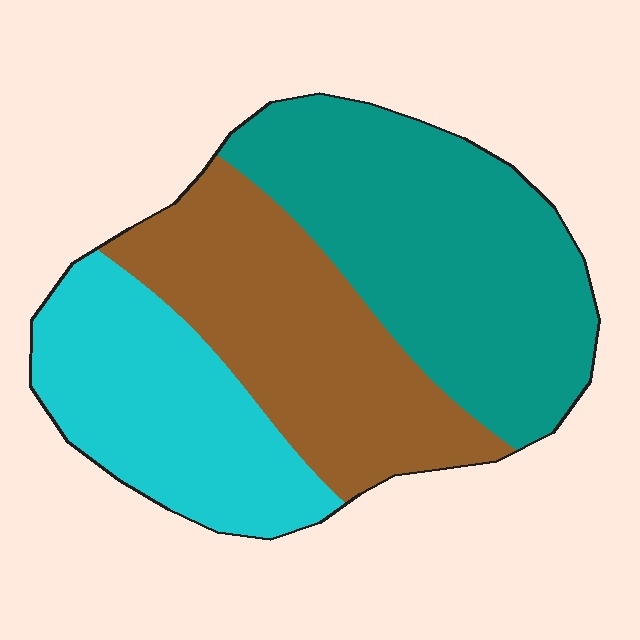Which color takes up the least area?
Cyan, at roughly 25%.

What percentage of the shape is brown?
Brown covers 32% of the shape.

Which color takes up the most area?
Teal, at roughly 40%.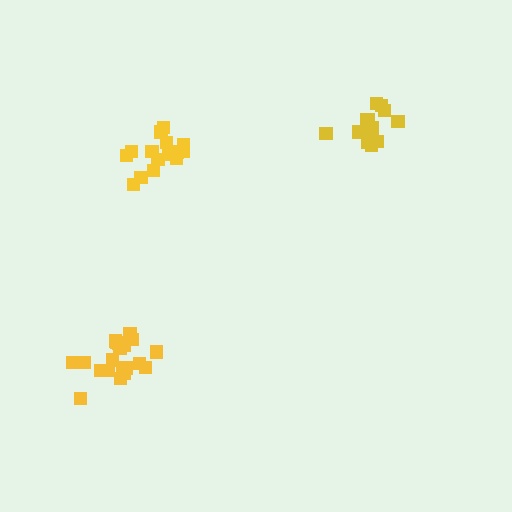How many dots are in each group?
Group 1: 14 dots, Group 2: 15 dots, Group 3: 20 dots (49 total).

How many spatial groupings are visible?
There are 3 spatial groupings.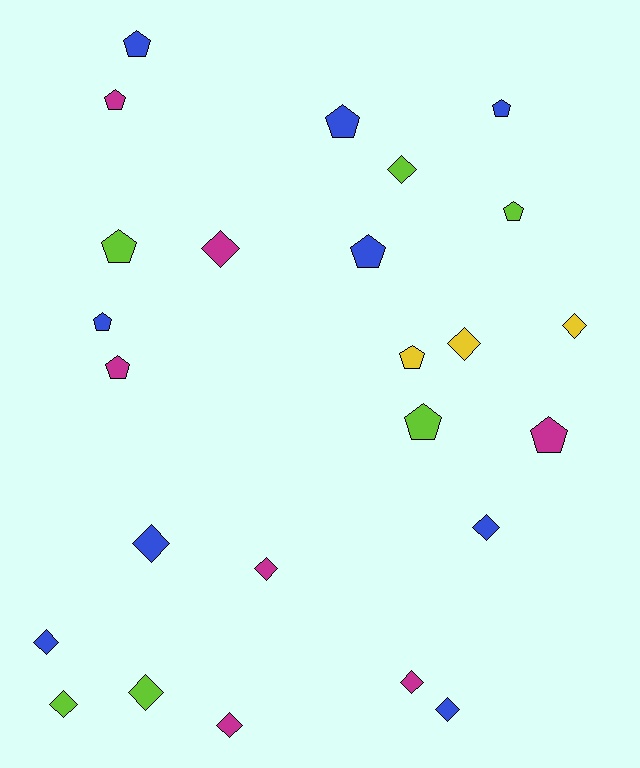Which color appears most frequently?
Blue, with 9 objects.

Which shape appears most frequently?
Diamond, with 13 objects.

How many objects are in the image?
There are 25 objects.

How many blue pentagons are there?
There are 5 blue pentagons.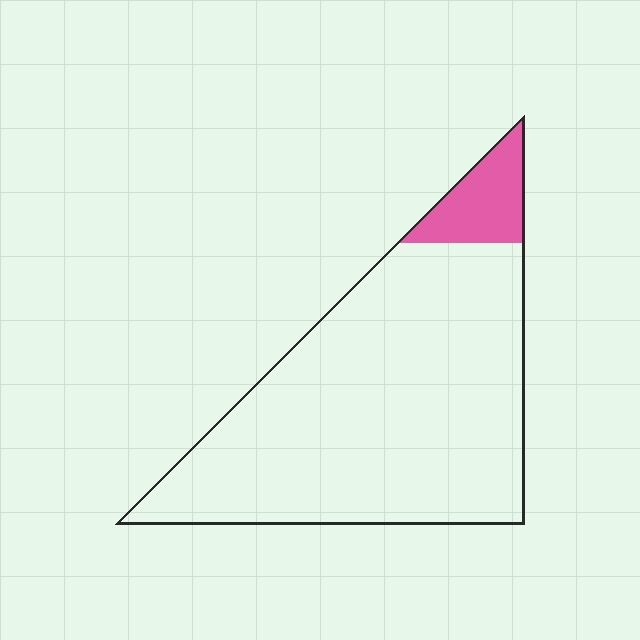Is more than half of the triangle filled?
No.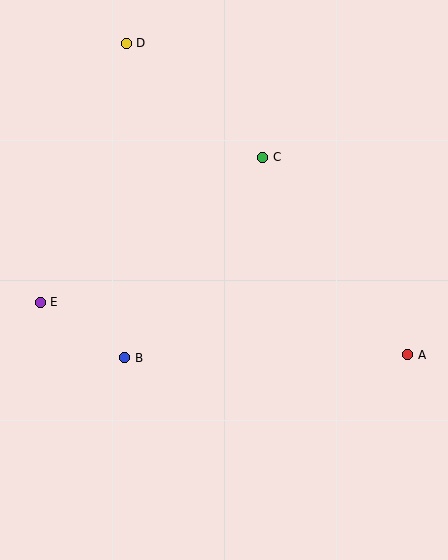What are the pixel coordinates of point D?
Point D is at (126, 43).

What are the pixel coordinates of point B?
Point B is at (125, 358).